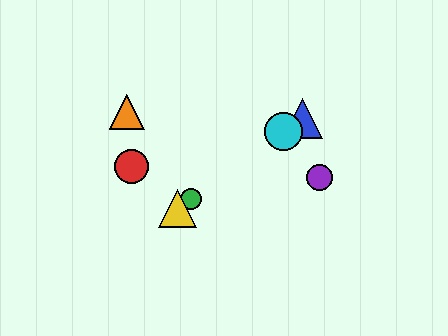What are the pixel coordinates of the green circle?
The green circle is at (191, 199).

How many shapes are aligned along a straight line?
4 shapes (the blue triangle, the green circle, the yellow triangle, the cyan circle) are aligned along a straight line.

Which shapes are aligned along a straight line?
The blue triangle, the green circle, the yellow triangle, the cyan circle are aligned along a straight line.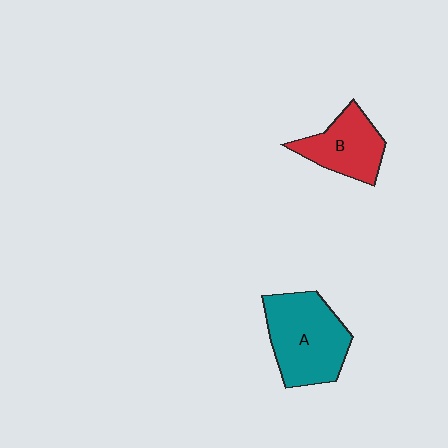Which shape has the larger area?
Shape A (teal).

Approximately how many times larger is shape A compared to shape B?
Approximately 1.5 times.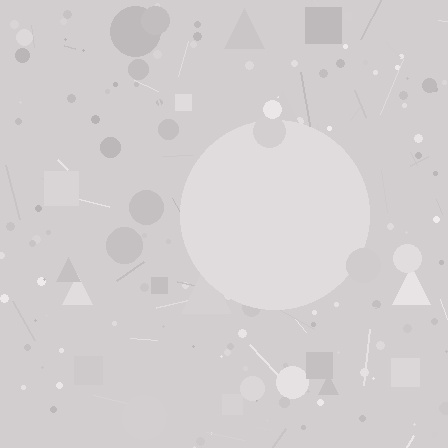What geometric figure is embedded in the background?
A circle is embedded in the background.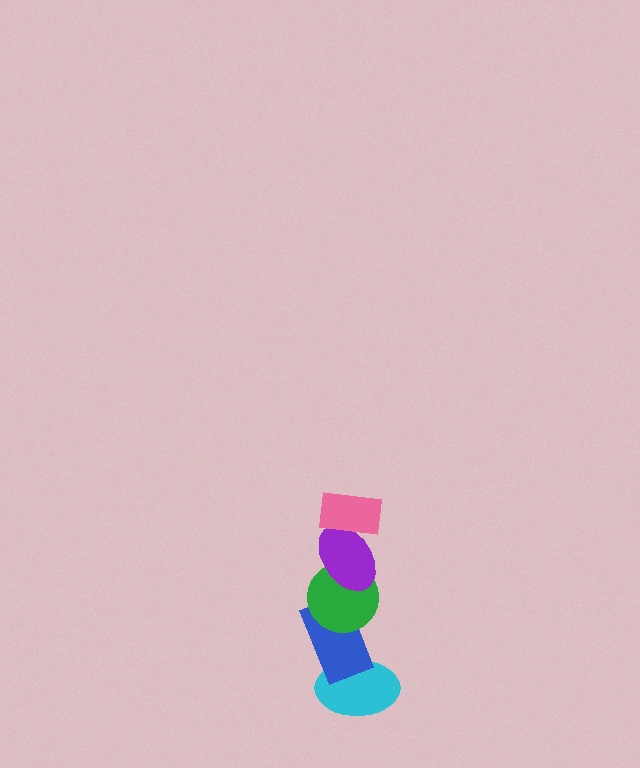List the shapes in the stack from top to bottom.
From top to bottom: the pink rectangle, the purple ellipse, the green circle, the blue rectangle, the cyan ellipse.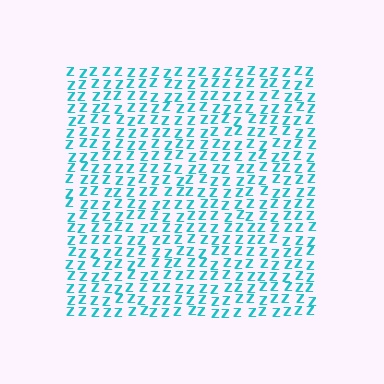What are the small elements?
The small elements are letter Z's.